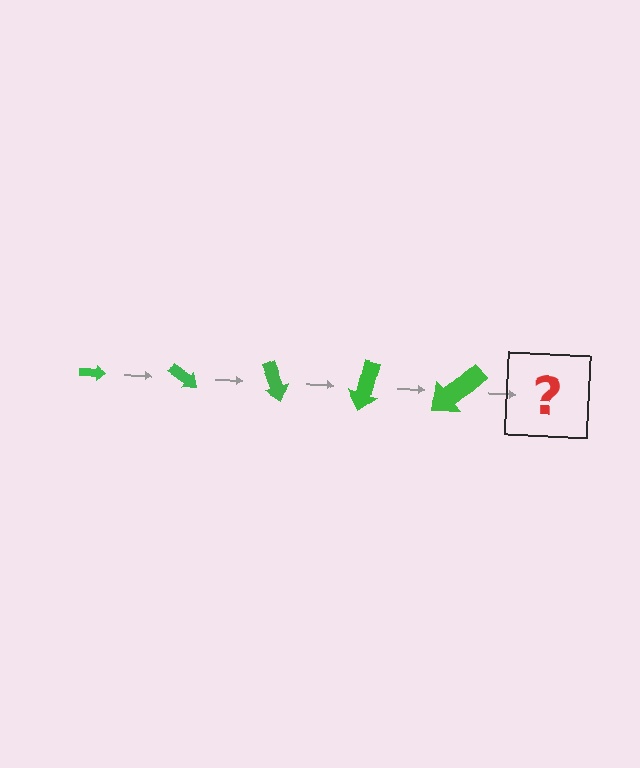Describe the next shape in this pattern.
It should be an arrow, larger than the previous one and rotated 175 degrees from the start.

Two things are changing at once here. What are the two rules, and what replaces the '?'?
The two rules are that the arrow grows larger each step and it rotates 35 degrees each step. The '?' should be an arrow, larger than the previous one and rotated 175 degrees from the start.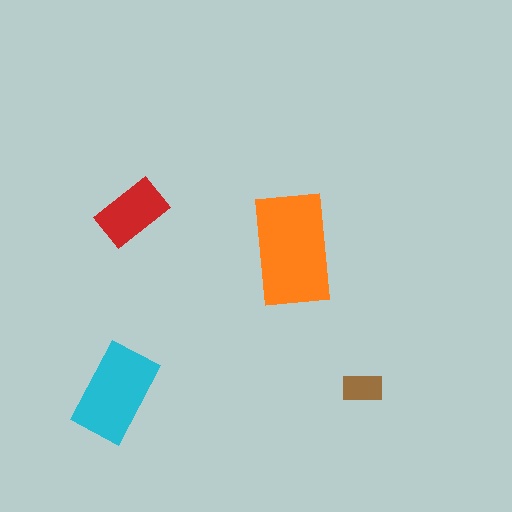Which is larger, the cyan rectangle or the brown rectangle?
The cyan one.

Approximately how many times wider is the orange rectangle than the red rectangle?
About 1.5 times wider.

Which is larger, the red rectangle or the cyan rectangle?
The cyan one.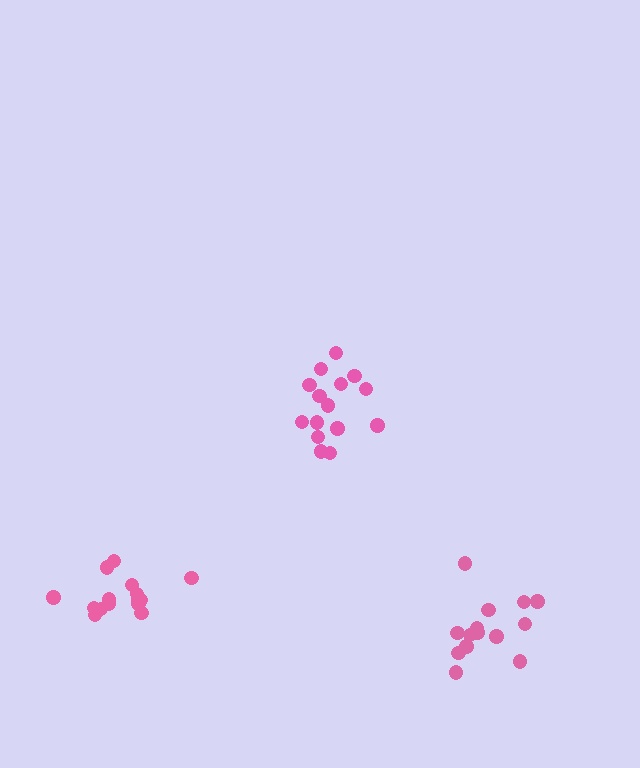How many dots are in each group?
Group 1: 14 dots, Group 2: 15 dots, Group 3: 15 dots (44 total).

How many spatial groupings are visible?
There are 3 spatial groupings.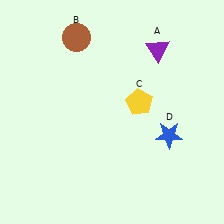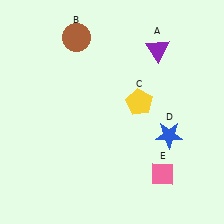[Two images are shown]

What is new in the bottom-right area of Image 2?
A pink diamond (E) was added in the bottom-right area of Image 2.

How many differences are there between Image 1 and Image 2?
There is 1 difference between the two images.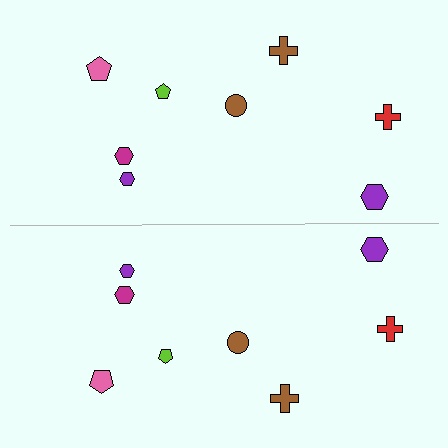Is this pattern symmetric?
Yes, this pattern has bilateral (reflection) symmetry.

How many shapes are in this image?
There are 16 shapes in this image.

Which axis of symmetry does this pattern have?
The pattern has a horizontal axis of symmetry running through the center of the image.